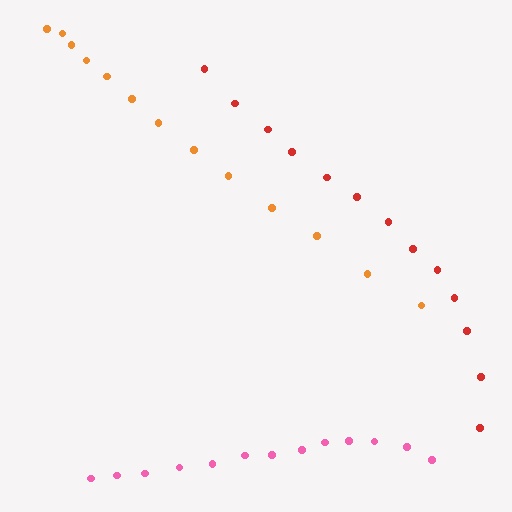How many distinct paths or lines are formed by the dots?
There are 3 distinct paths.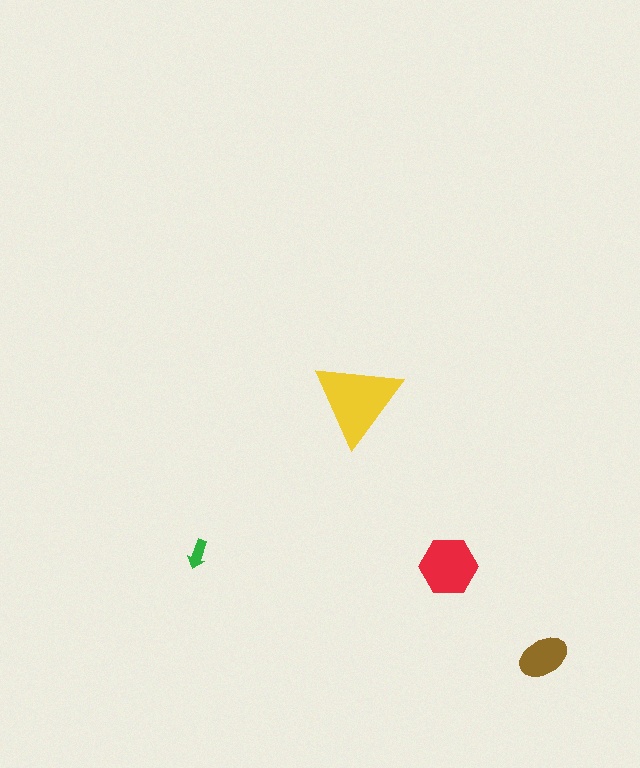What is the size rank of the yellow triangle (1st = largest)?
1st.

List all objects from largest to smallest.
The yellow triangle, the red hexagon, the brown ellipse, the green arrow.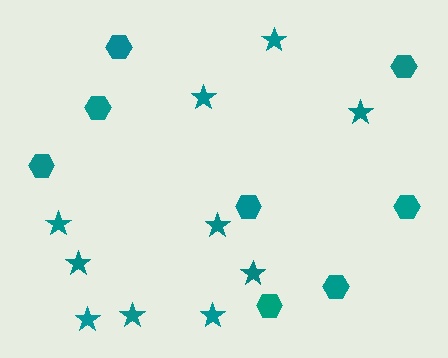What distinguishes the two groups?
There are 2 groups: one group of hexagons (8) and one group of stars (10).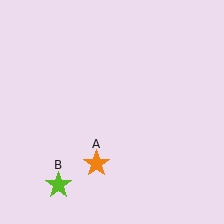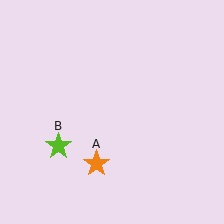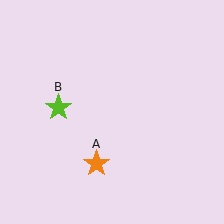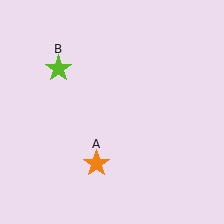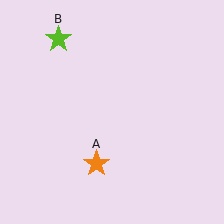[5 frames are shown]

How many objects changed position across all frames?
1 object changed position: lime star (object B).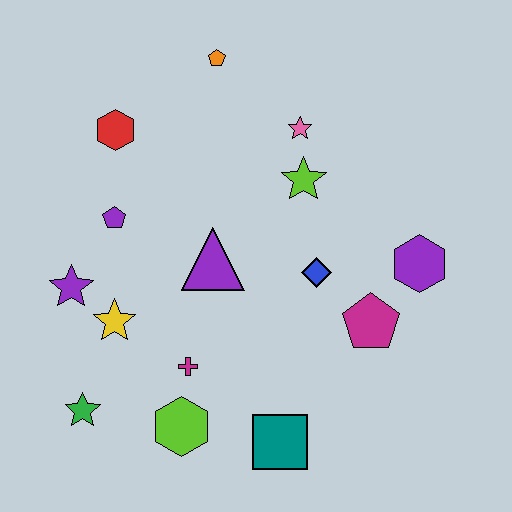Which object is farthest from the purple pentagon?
The purple hexagon is farthest from the purple pentagon.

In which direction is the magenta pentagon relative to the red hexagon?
The magenta pentagon is to the right of the red hexagon.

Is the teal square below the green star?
Yes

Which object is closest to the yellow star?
The purple star is closest to the yellow star.